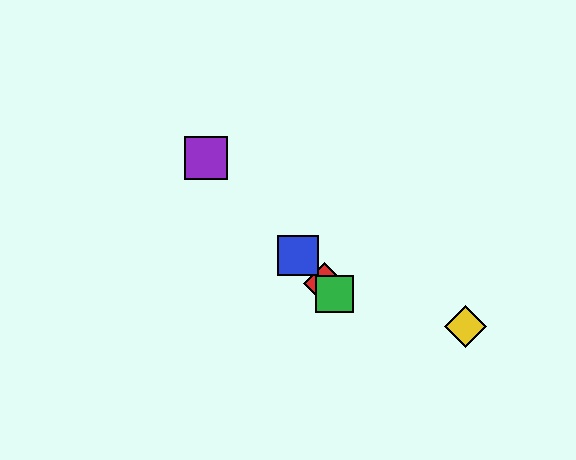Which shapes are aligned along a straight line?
The red diamond, the blue square, the green square, the purple square are aligned along a straight line.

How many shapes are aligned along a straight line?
4 shapes (the red diamond, the blue square, the green square, the purple square) are aligned along a straight line.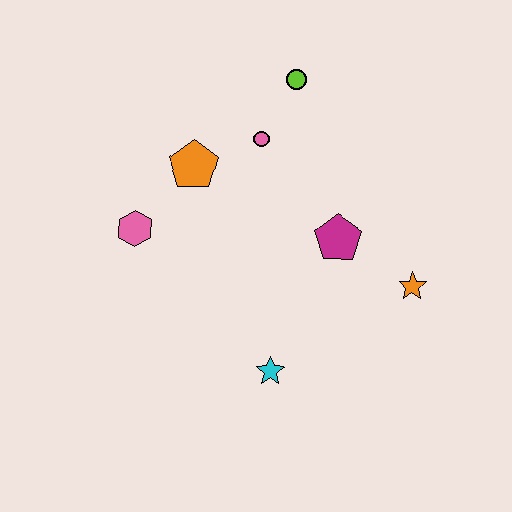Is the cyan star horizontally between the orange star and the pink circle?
Yes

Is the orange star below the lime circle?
Yes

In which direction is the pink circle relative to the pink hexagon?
The pink circle is to the right of the pink hexagon.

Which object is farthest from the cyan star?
The lime circle is farthest from the cyan star.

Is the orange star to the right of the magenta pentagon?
Yes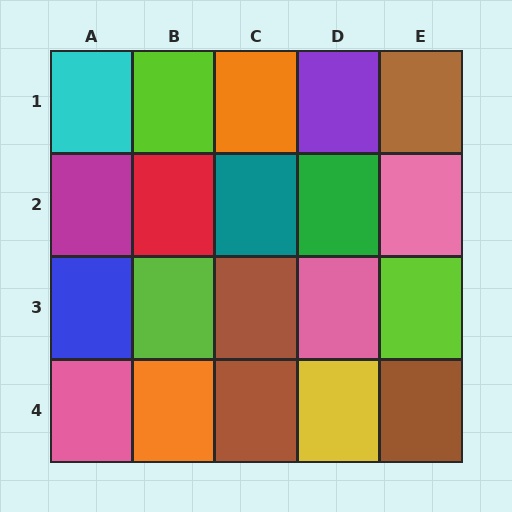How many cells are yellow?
1 cell is yellow.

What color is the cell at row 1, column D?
Purple.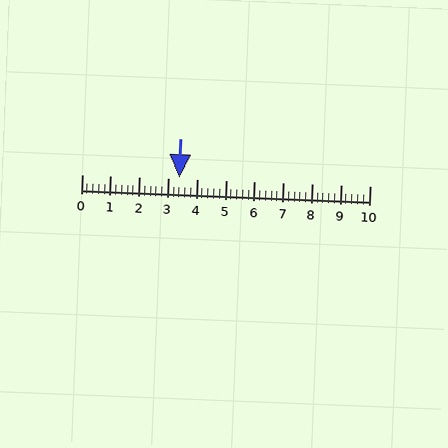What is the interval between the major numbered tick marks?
The major tick marks are spaced 1 units apart.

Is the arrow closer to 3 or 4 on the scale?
The arrow is closer to 3.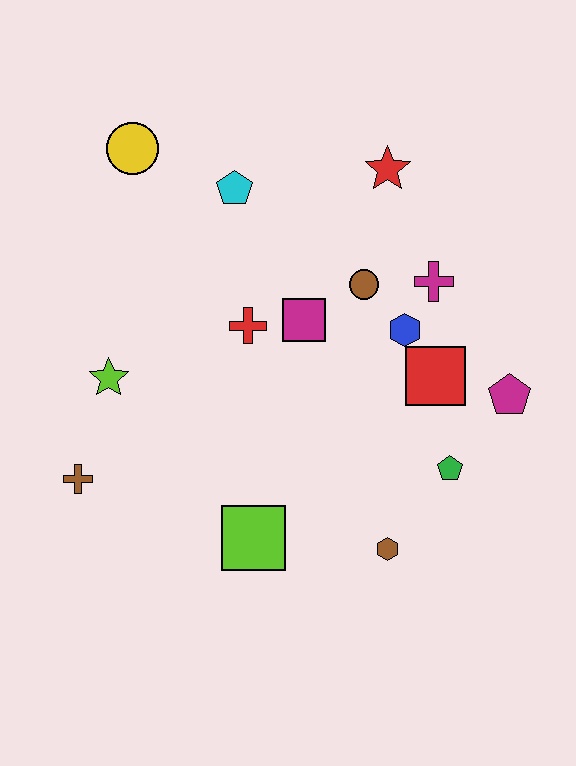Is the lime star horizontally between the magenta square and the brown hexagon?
No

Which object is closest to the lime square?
The brown hexagon is closest to the lime square.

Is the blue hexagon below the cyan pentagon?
Yes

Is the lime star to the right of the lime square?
No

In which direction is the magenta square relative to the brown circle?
The magenta square is to the left of the brown circle.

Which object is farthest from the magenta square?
The brown cross is farthest from the magenta square.